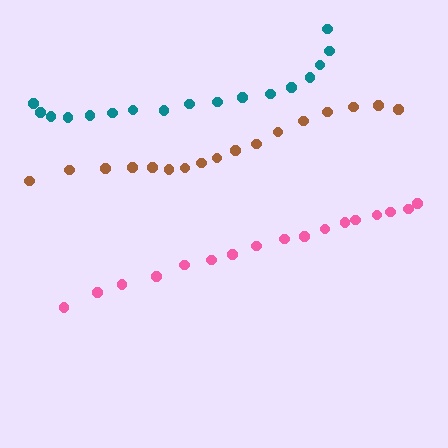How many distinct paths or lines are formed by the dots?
There are 3 distinct paths.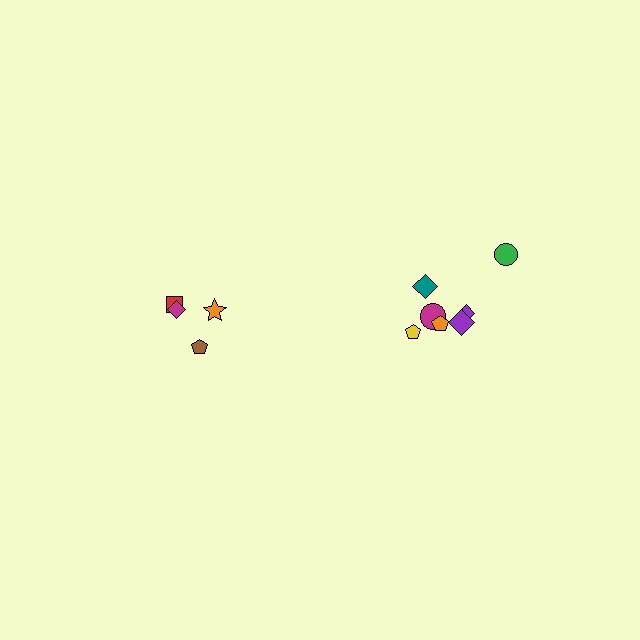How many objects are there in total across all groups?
There are 11 objects.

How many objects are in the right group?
There are 7 objects.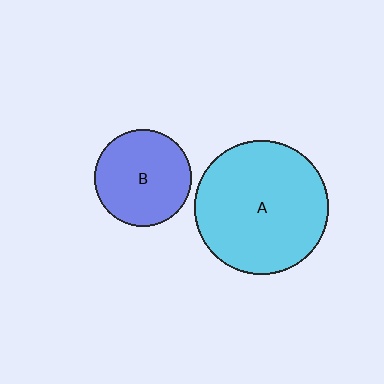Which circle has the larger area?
Circle A (cyan).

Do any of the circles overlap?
No, none of the circles overlap.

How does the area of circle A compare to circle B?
Approximately 1.9 times.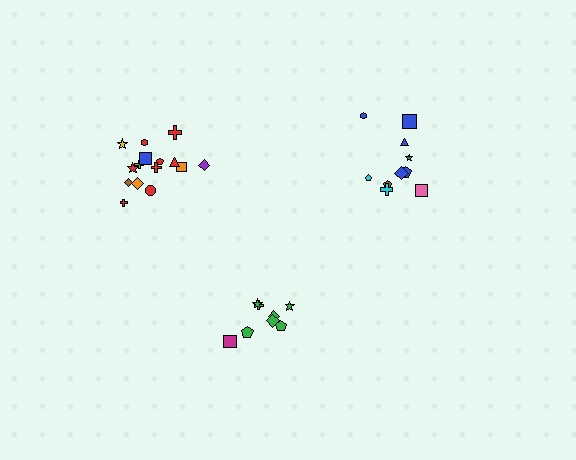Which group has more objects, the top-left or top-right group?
The top-left group.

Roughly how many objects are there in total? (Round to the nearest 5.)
Roughly 35 objects in total.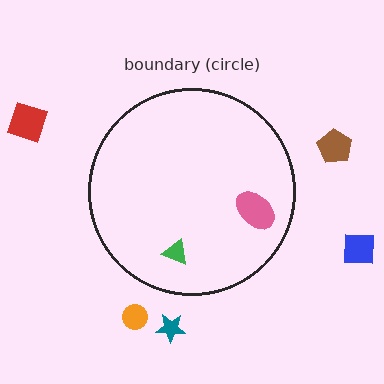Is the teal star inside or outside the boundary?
Outside.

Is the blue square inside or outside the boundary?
Outside.